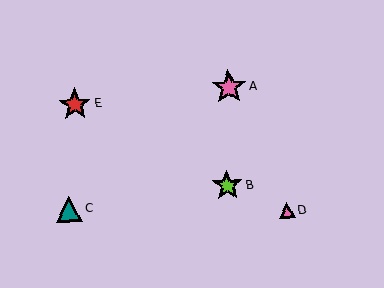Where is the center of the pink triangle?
The center of the pink triangle is at (287, 210).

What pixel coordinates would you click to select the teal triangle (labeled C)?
Click at (69, 209) to select the teal triangle C.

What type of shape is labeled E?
Shape E is a red star.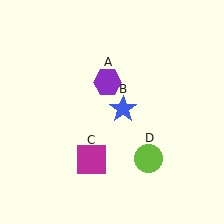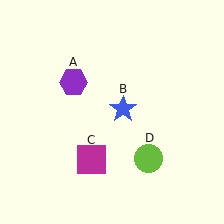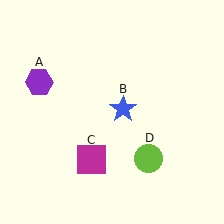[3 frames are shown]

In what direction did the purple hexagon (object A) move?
The purple hexagon (object A) moved left.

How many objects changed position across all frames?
1 object changed position: purple hexagon (object A).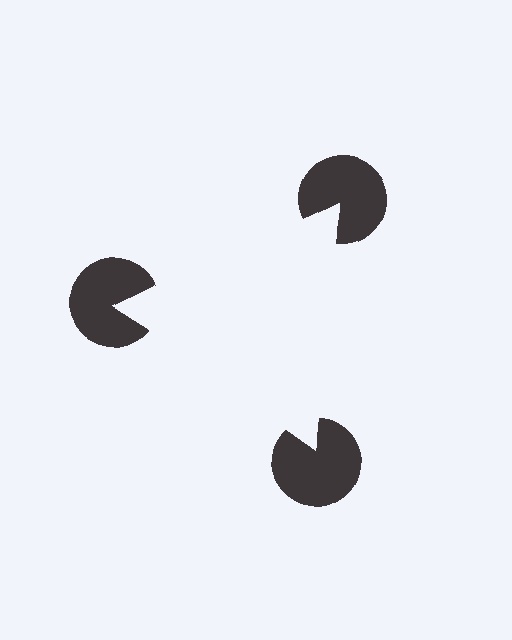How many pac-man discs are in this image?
There are 3 — one at each vertex of the illusory triangle.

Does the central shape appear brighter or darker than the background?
It typically appears slightly brighter than the background, even though no actual brightness change is drawn.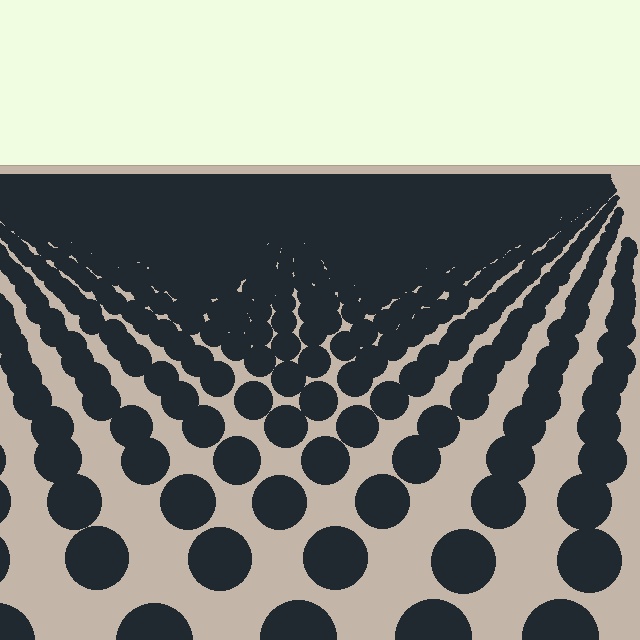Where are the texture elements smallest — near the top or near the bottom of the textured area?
Near the top.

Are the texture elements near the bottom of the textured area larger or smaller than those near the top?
Larger. Near the bottom, elements are closer to the viewer and appear at a bigger on-screen size.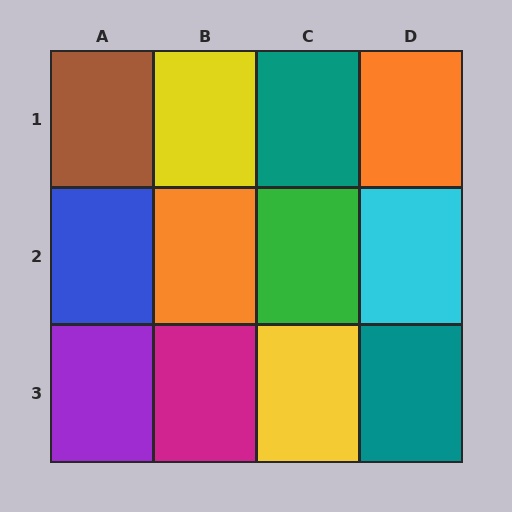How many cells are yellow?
2 cells are yellow.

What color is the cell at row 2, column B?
Orange.